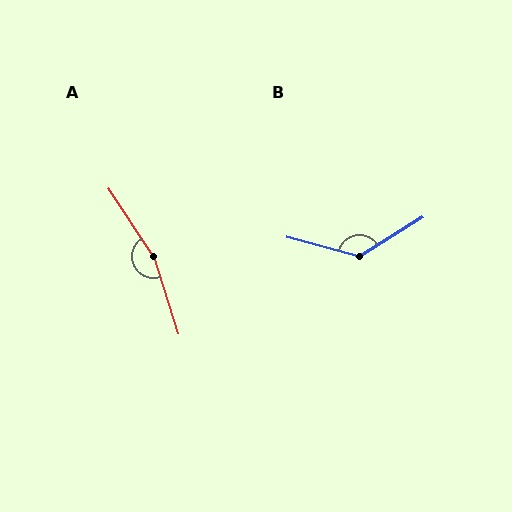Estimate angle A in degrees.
Approximately 165 degrees.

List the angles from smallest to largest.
B (133°), A (165°).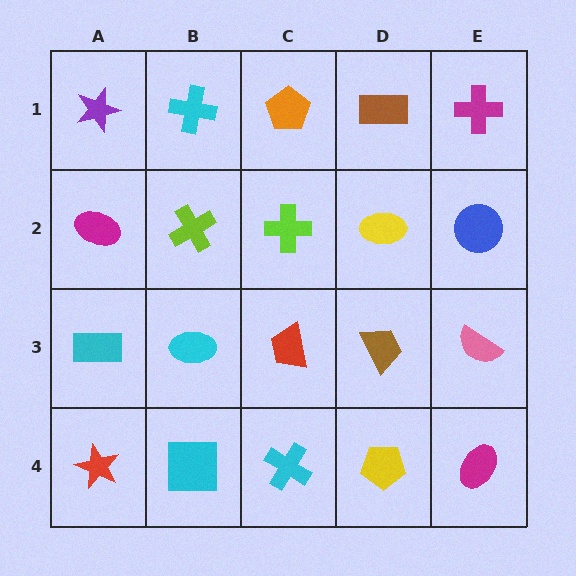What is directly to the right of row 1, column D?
A magenta cross.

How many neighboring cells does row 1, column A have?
2.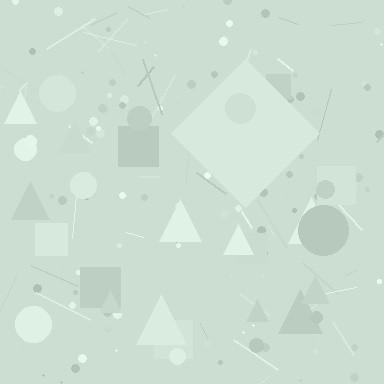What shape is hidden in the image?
A diamond is hidden in the image.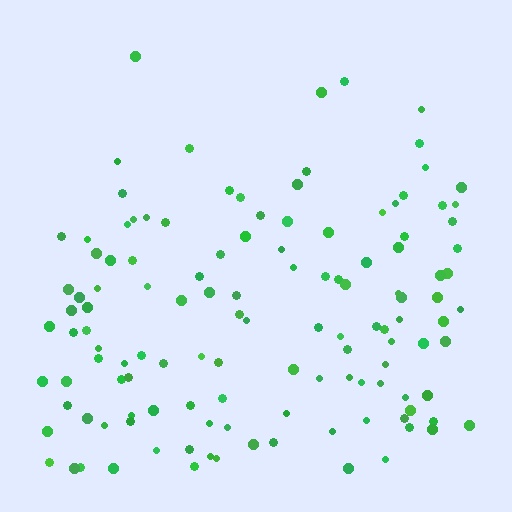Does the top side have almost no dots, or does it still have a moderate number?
Still a moderate number, just noticeably fewer than the bottom.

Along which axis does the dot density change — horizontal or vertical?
Vertical.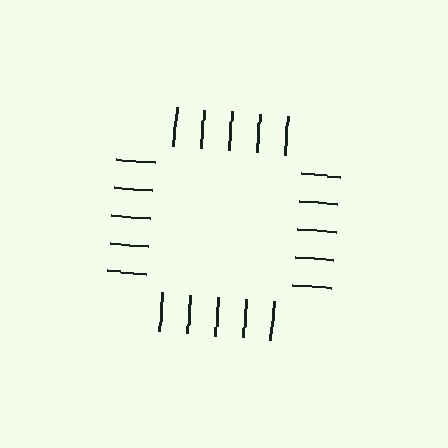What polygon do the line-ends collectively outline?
An illusory square — the line segments terminate on its edges but no continuous stroke is drawn.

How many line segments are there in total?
20 — 5 along each of the 4 edges.